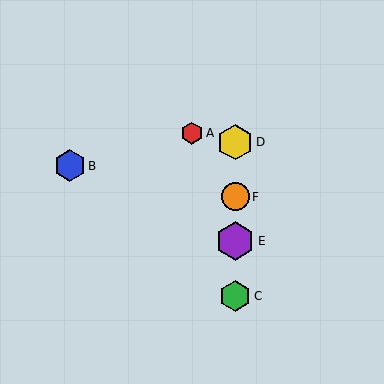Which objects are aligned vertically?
Objects C, D, E, F are aligned vertically.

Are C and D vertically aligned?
Yes, both are at x≈235.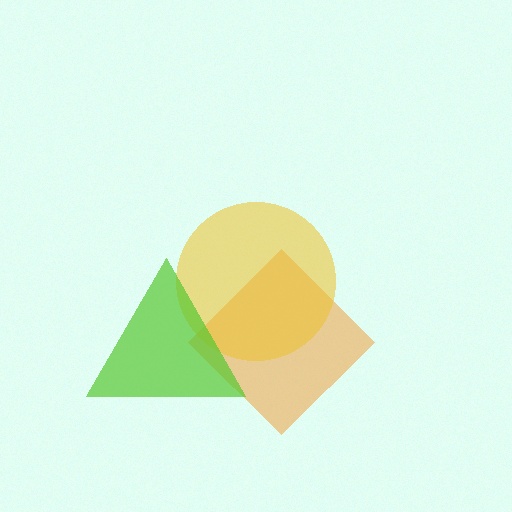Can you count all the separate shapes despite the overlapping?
Yes, there are 3 separate shapes.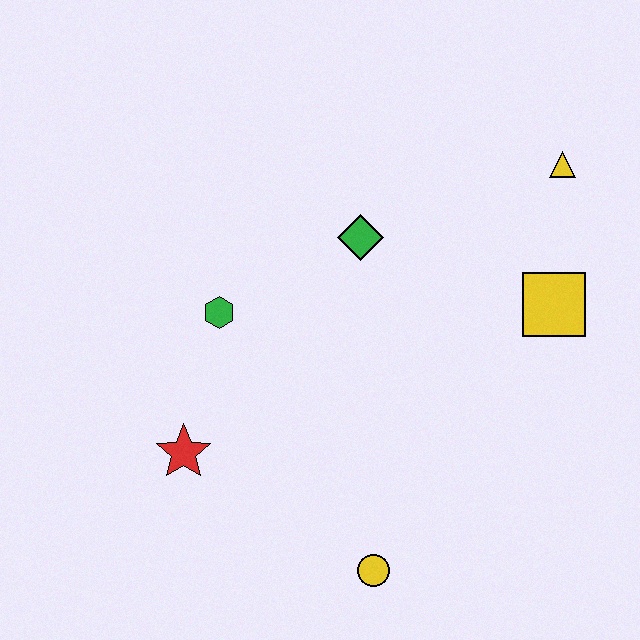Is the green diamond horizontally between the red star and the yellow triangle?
Yes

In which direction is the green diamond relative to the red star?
The green diamond is above the red star.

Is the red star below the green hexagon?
Yes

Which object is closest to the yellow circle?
The red star is closest to the yellow circle.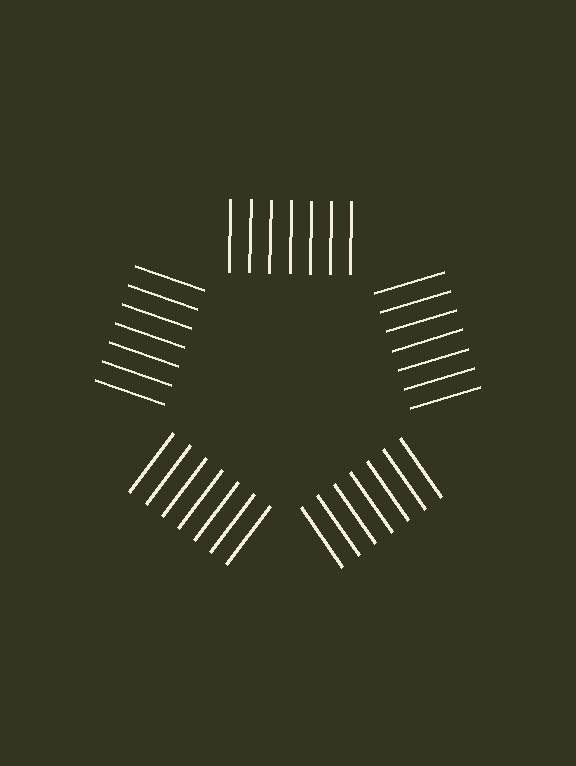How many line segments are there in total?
35 — 7 along each of the 5 edges.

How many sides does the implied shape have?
5 sides — the line-ends trace a pentagon.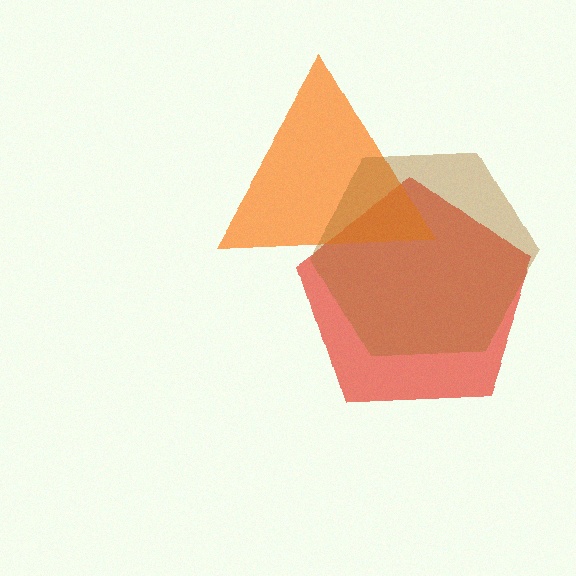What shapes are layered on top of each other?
The layered shapes are: a red pentagon, an orange triangle, a brown hexagon.